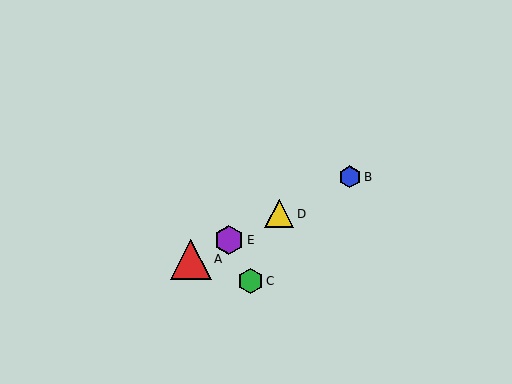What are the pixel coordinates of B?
Object B is at (350, 177).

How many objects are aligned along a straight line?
4 objects (A, B, D, E) are aligned along a straight line.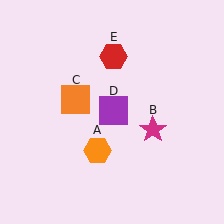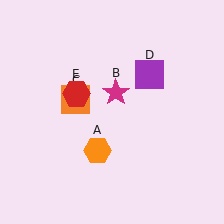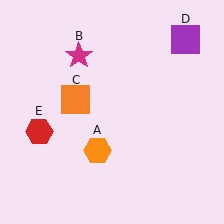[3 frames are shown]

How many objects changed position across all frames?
3 objects changed position: magenta star (object B), purple square (object D), red hexagon (object E).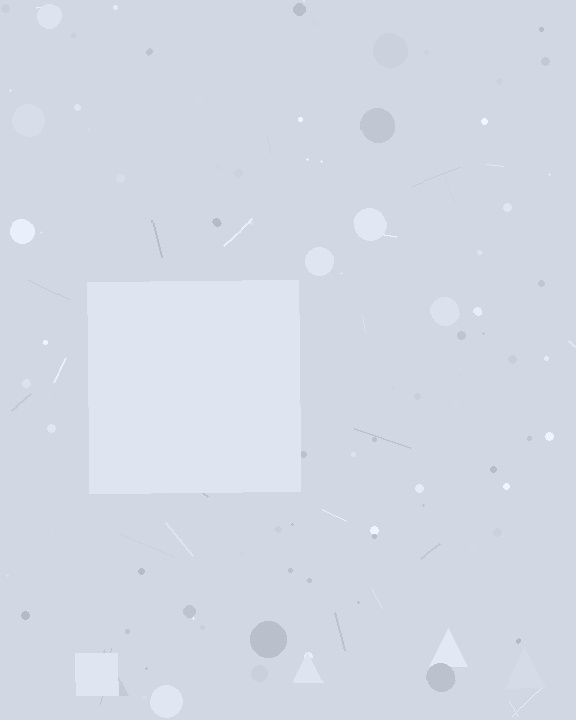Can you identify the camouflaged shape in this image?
The camouflaged shape is a square.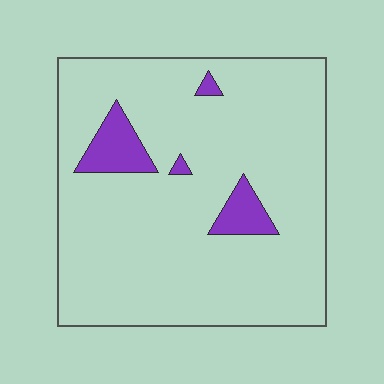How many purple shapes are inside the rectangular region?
4.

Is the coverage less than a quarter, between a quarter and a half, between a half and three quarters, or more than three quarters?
Less than a quarter.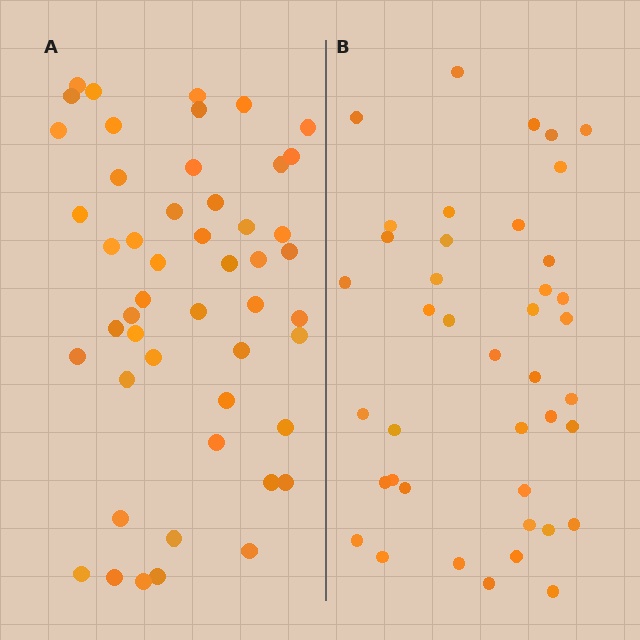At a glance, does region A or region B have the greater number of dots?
Region A (the left region) has more dots.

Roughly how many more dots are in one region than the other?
Region A has roughly 8 or so more dots than region B.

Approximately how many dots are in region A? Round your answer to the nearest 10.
About 50 dots. (The exact count is 49, which rounds to 50.)